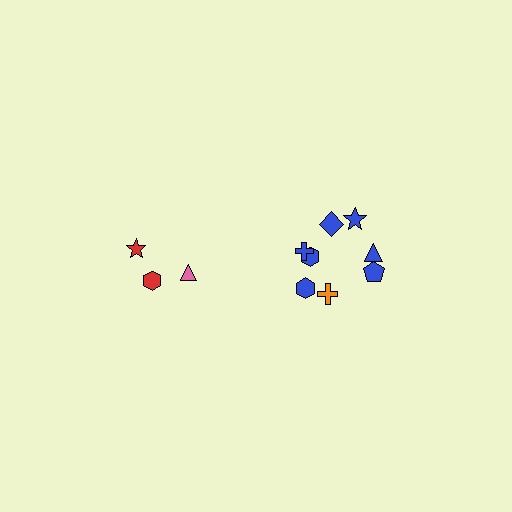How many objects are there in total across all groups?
There are 11 objects.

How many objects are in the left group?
There are 3 objects.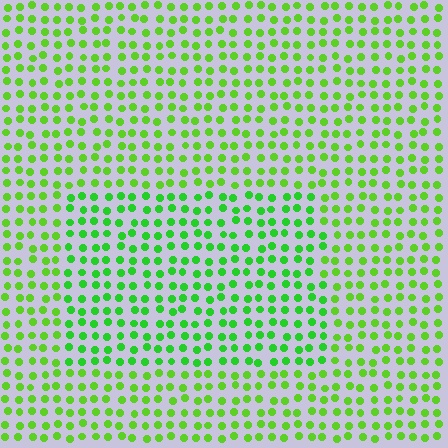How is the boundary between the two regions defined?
The boundary is defined purely by a slight shift in hue (about 20 degrees). Spacing, size, and orientation are identical on both sides.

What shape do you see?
I see a rectangle.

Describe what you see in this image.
The image is filled with small lime elements in a uniform arrangement. A rectangle-shaped region is visible where the elements are tinted to a slightly different hue, forming a subtle color boundary.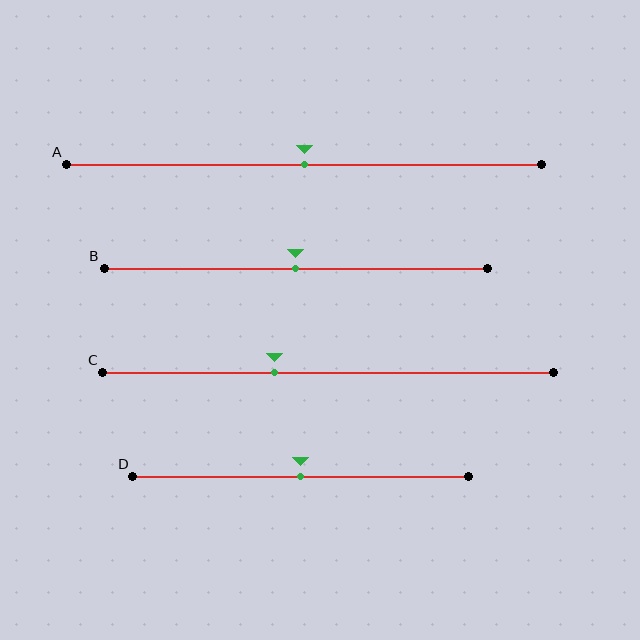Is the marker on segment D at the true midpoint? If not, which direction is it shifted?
Yes, the marker on segment D is at the true midpoint.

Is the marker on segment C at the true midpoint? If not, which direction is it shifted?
No, the marker on segment C is shifted to the left by about 12% of the segment length.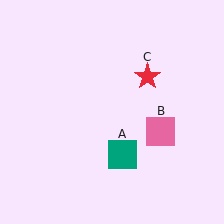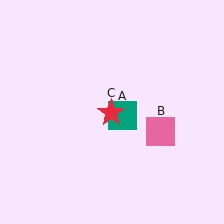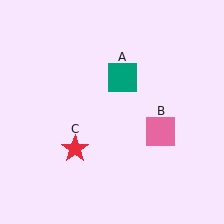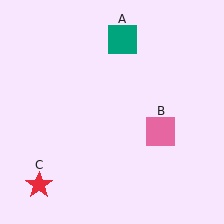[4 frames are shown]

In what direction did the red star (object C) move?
The red star (object C) moved down and to the left.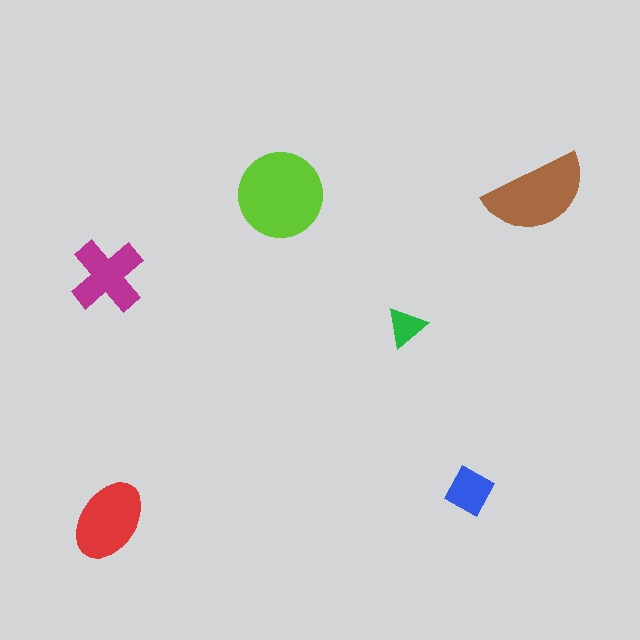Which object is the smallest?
The green triangle.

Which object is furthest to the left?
The magenta cross is leftmost.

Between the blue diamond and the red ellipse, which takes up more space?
The red ellipse.